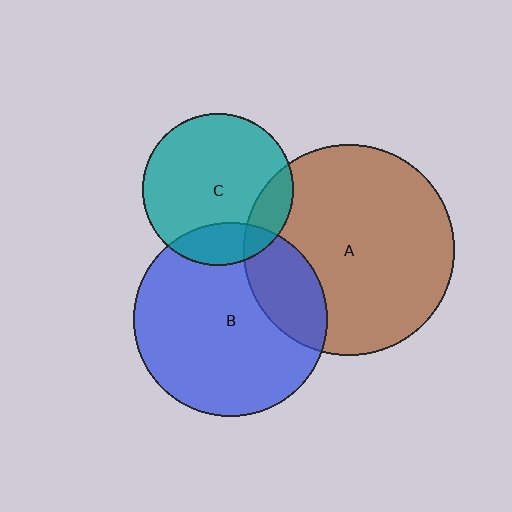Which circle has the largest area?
Circle A (brown).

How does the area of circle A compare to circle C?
Approximately 1.9 times.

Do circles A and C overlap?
Yes.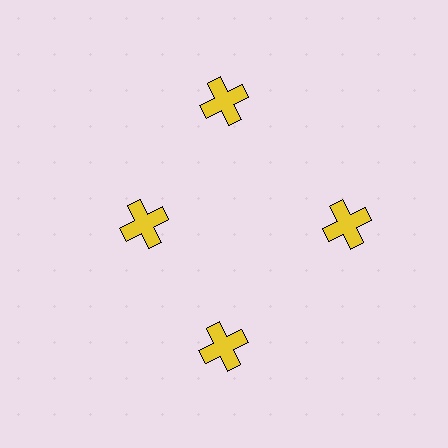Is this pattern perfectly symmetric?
No. The 4 yellow crosses are arranged in a ring, but one element near the 9 o'clock position is pulled inward toward the center, breaking the 4-fold rotational symmetry.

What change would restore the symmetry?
The symmetry would be restored by moving it outward, back onto the ring so that all 4 crosses sit at equal angles and equal distance from the center.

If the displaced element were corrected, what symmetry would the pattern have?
It would have 4-fold rotational symmetry — the pattern would map onto itself every 90 degrees.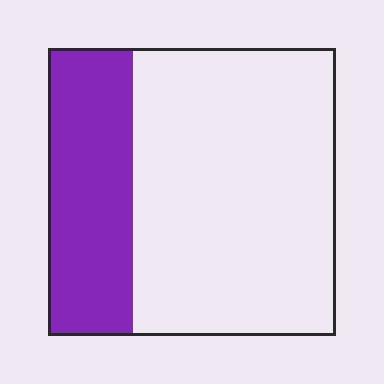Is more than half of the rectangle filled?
No.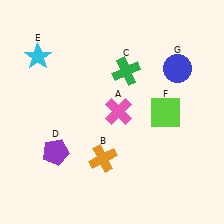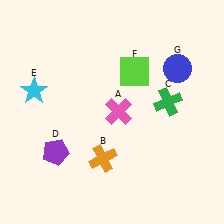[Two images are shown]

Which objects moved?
The objects that moved are: the green cross (C), the cyan star (E), the lime square (F).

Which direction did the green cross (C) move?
The green cross (C) moved right.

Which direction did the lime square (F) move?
The lime square (F) moved up.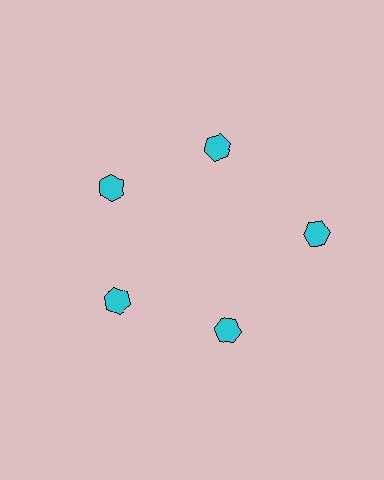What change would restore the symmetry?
The symmetry would be restored by moving it inward, back onto the ring so that all 5 hexagons sit at equal angles and equal distance from the center.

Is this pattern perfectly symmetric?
No. The 5 cyan hexagons are arranged in a ring, but one element near the 3 o'clock position is pushed outward from the center, breaking the 5-fold rotational symmetry.